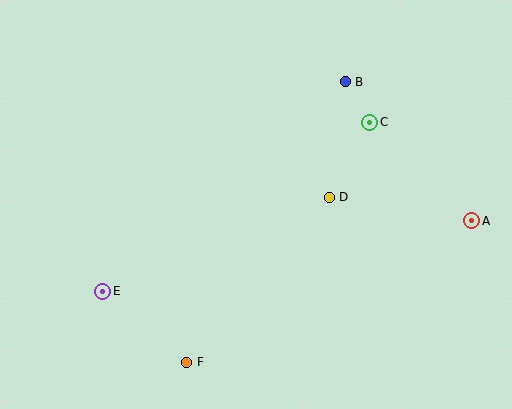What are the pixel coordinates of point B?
Point B is at (345, 82).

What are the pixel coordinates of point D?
Point D is at (329, 197).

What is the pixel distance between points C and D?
The distance between C and D is 86 pixels.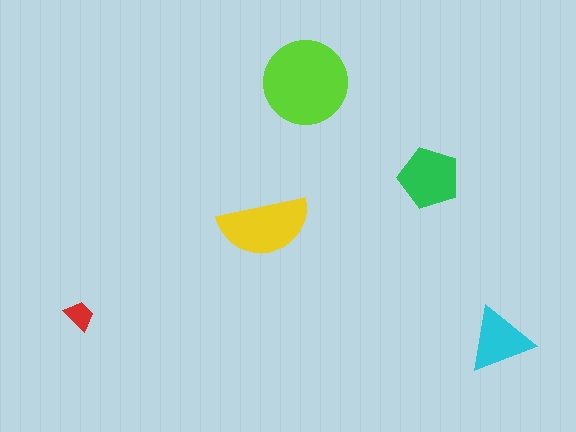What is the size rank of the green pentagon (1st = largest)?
3rd.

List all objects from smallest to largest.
The red trapezoid, the cyan triangle, the green pentagon, the yellow semicircle, the lime circle.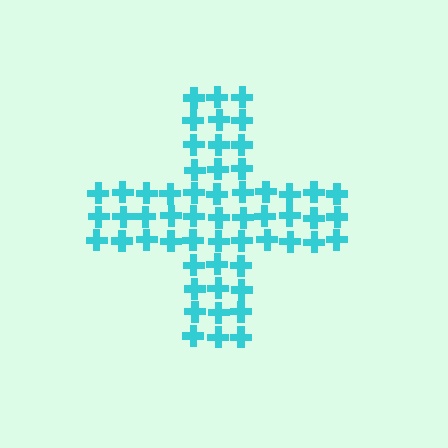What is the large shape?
The large shape is a cross.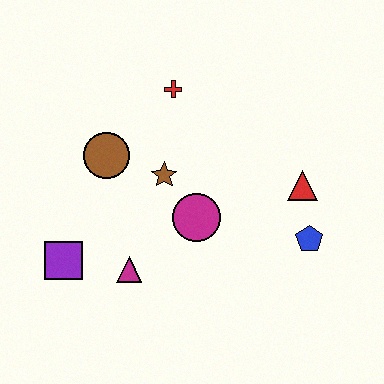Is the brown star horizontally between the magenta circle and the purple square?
Yes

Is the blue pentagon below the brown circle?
Yes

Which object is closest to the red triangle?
The blue pentagon is closest to the red triangle.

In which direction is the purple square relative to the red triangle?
The purple square is to the left of the red triangle.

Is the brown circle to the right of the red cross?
No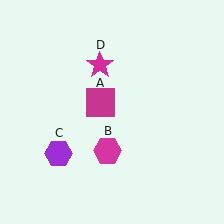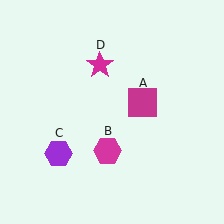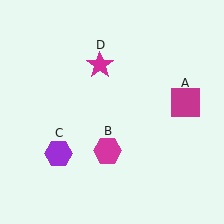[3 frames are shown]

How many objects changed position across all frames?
1 object changed position: magenta square (object A).